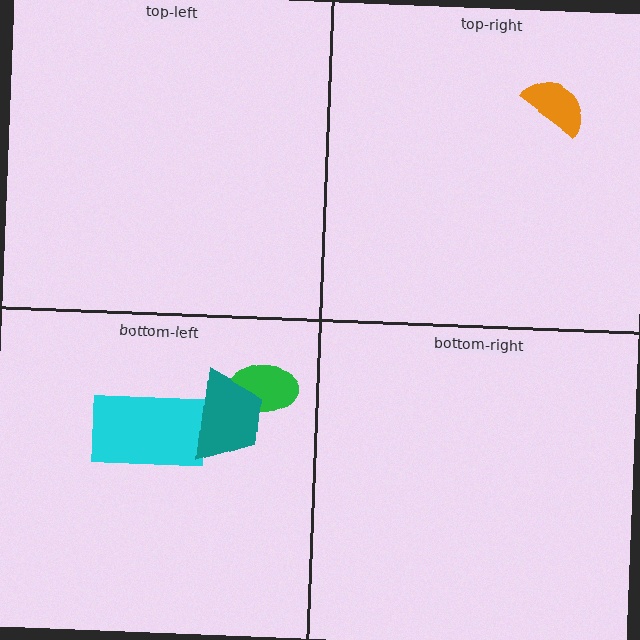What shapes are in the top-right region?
The orange semicircle.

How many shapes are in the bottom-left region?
3.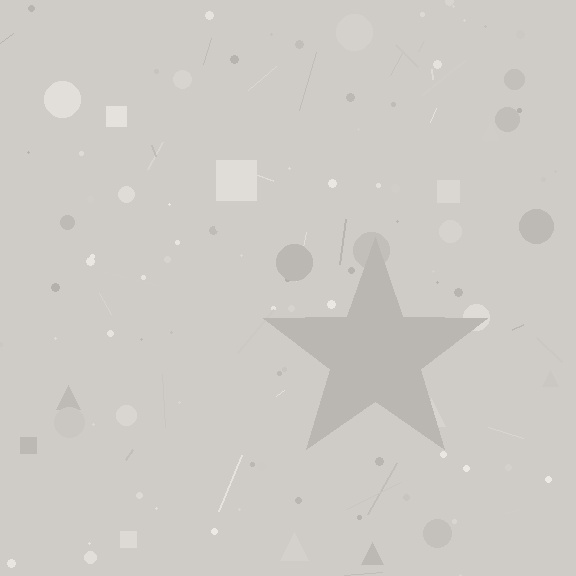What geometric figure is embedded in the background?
A star is embedded in the background.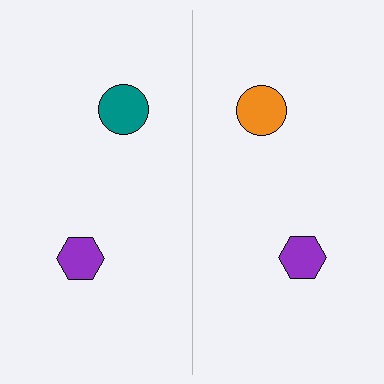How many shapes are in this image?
There are 4 shapes in this image.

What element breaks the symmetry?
The orange circle on the right side breaks the symmetry — its mirror counterpart is teal.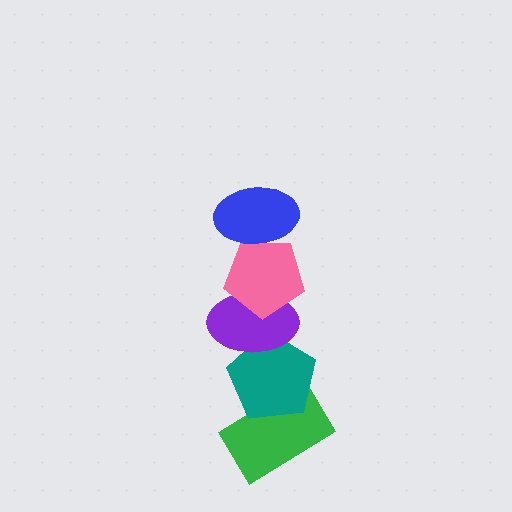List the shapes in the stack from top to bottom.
From top to bottom: the blue ellipse, the pink pentagon, the purple ellipse, the teal pentagon, the green rectangle.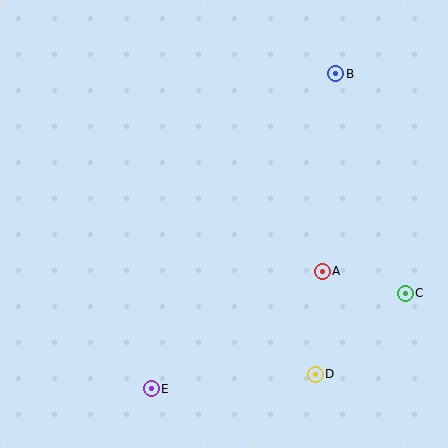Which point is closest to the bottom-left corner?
Point E is closest to the bottom-left corner.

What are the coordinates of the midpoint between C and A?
The midpoint between C and A is at (364, 282).